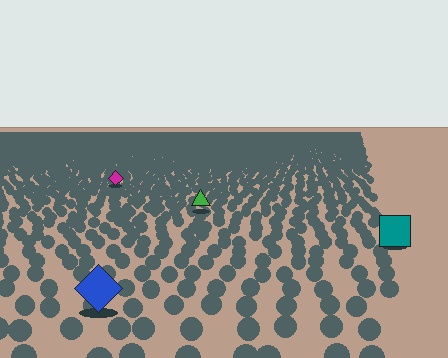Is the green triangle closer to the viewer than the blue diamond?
No. The blue diamond is closer — you can tell from the texture gradient: the ground texture is coarser near it.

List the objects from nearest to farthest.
From nearest to farthest: the blue diamond, the teal square, the green triangle, the magenta diamond.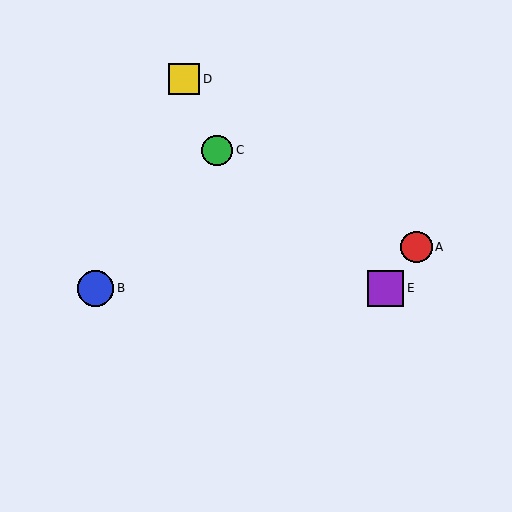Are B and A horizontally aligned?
No, B is at y≈288 and A is at y≈247.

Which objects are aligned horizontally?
Objects B, E are aligned horizontally.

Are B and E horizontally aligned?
Yes, both are at y≈288.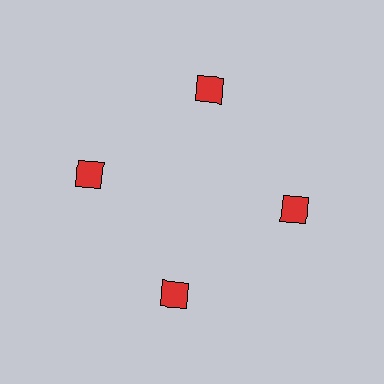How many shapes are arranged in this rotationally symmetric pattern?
There are 4 shapes, arranged in 4 groups of 1.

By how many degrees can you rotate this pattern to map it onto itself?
The pattern maps onto itself every 90 degrees of rotation.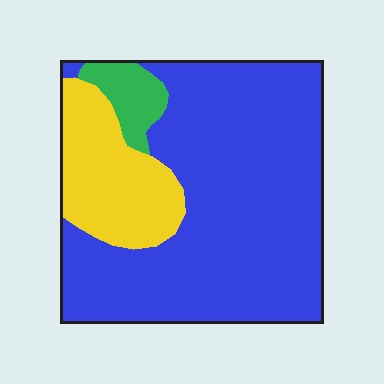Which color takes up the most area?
Blue, at roughly 75%.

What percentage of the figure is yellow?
Yellow covers about 20% of the figure.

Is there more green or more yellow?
Yellow.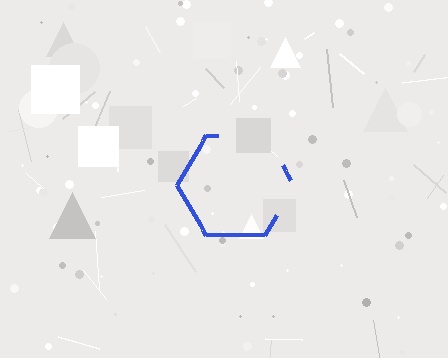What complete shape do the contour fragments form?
The contour fragments form a hexagon.